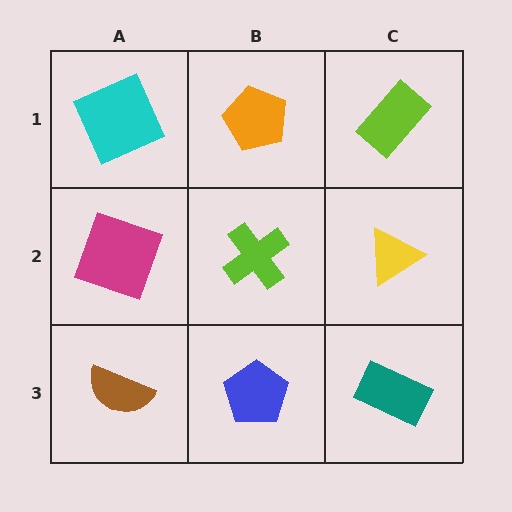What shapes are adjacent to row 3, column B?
A lime cross (row 2, column B), a brown semicircle (row 3, column A), a teal rectangle (row 3, column C).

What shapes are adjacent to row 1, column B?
A lime cross (row 2, column B), a cyan square (row 1, column A), a lime rectangle (row 1, column C).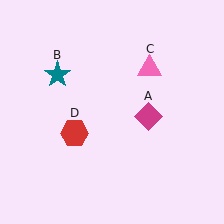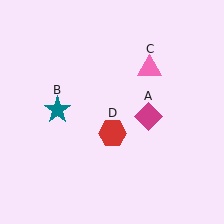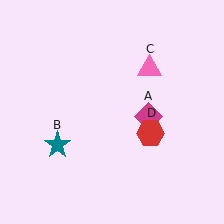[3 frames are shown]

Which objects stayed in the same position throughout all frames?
Magenta diamond (object A) and pink triangle (object C) remained stationary.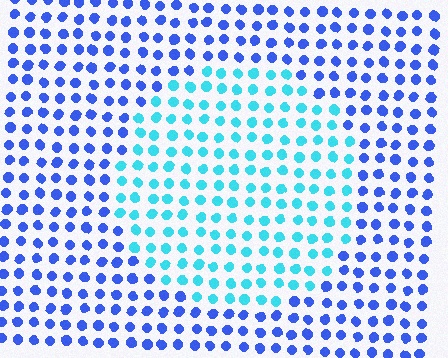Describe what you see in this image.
The image is filled with small blue elements in a uniform arrangement. A circle-shaped region is visible where the elements are tinted to a slightly different hue, forming a subtle color boundary.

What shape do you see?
I see a circle.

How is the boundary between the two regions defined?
The boundary is defined purely by a slight shift in hue (about 44 degrees). Spacing, size, and orientation are identical on both sides.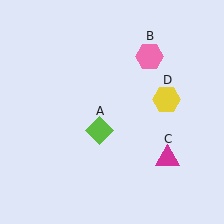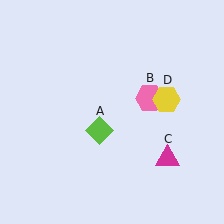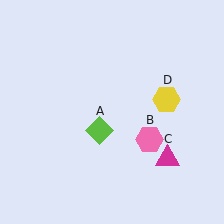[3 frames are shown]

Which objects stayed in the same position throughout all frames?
Lime diamond (object A) and magenta triangle (object C) and yellow hexagon (object D) remained stationary.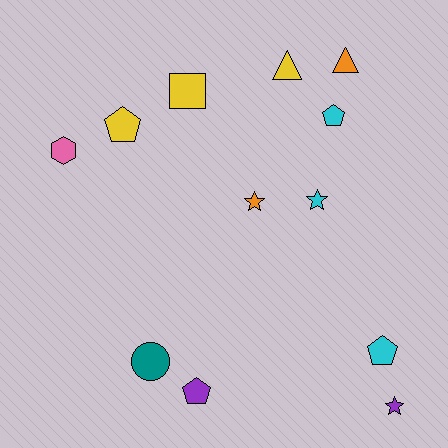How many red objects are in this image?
There are no red objects.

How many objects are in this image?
There are 12 objects.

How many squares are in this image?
There is 1 square.